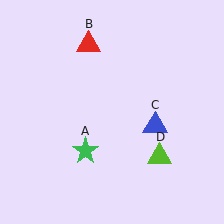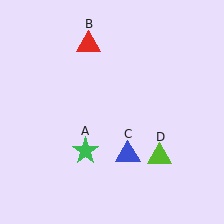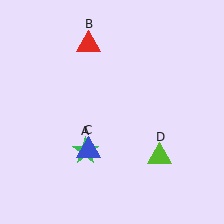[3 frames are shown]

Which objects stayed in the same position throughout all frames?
Green star (object A) and red triangle (object B) and lime triangle (object D) remained stationary.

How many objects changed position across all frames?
1 object changed position: blue triangle (object C).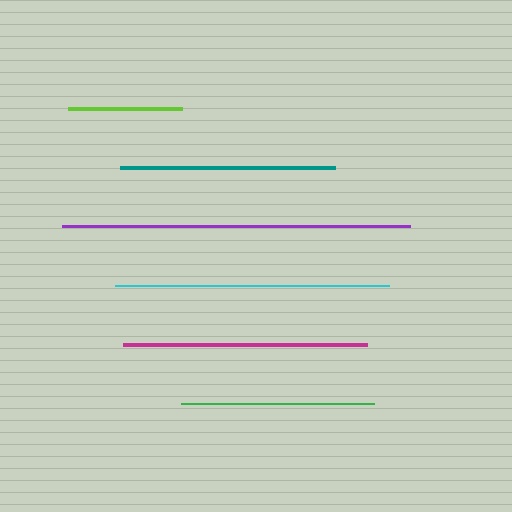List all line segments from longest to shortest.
From longest to shortest: purple, cyan, magenta, teal, green, lime.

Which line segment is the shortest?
The lime line is the shortest at approximately 115 pixels.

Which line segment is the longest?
The purple line is the longest at approximately 348 pixels.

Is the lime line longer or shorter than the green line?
The green line is longer than the lime line.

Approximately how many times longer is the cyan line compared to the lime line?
The cyan line is approximately 2.4 times the length of the lime line.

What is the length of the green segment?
The green segment is approximately 194 pixels long.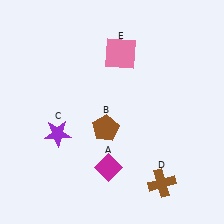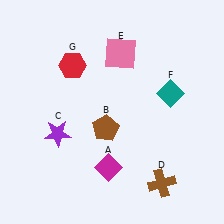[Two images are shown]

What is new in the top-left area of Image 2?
A red hexagon (G) was added in the top-left area of Image 2.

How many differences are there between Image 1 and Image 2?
There are 2 differences between the two images.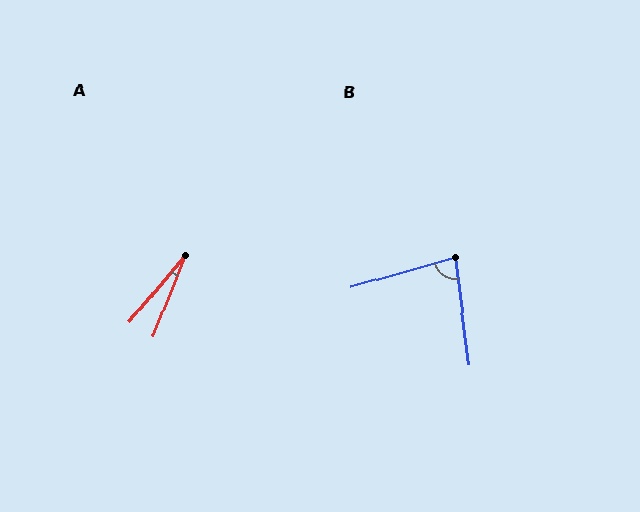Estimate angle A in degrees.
Approximately 18 degrees.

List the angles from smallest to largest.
A (18°), B (81°).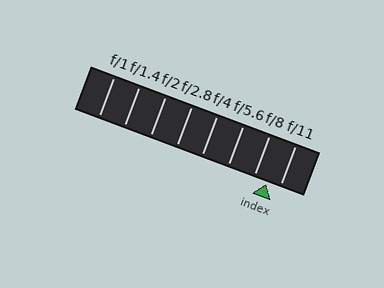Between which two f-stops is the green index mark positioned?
The index mark is between f/8 and f/11.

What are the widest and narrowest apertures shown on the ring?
The widest aperture shown is f/1 and the narrowest is f/11.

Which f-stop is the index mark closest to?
The index mark is closest to f/11.